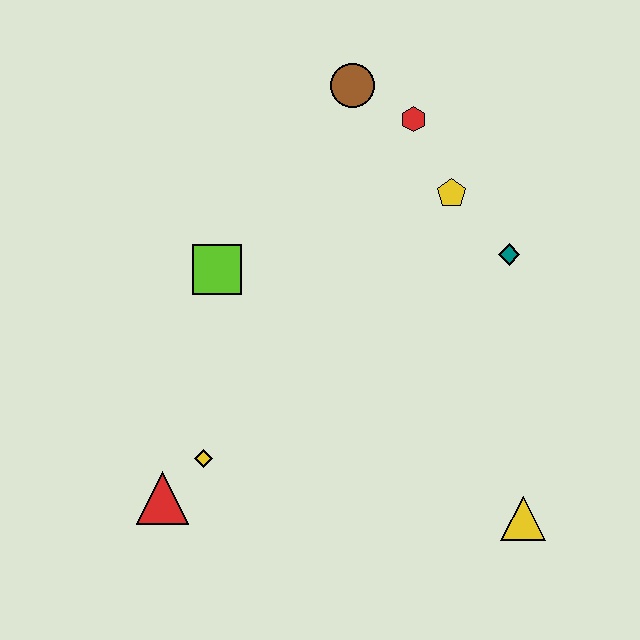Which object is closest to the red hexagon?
The brown circle is closest to the red hexagon.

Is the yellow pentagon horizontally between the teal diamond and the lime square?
Yes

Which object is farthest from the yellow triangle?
The brown circle is farthest from the yellow triangle.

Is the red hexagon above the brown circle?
No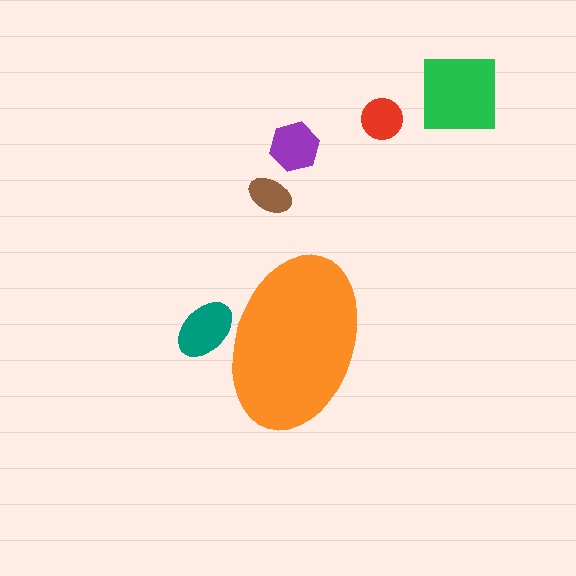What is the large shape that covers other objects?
An orange ellipse.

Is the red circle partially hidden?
No, the red circle is fully visible.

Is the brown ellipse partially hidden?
No, the brown ellipse is fully visible.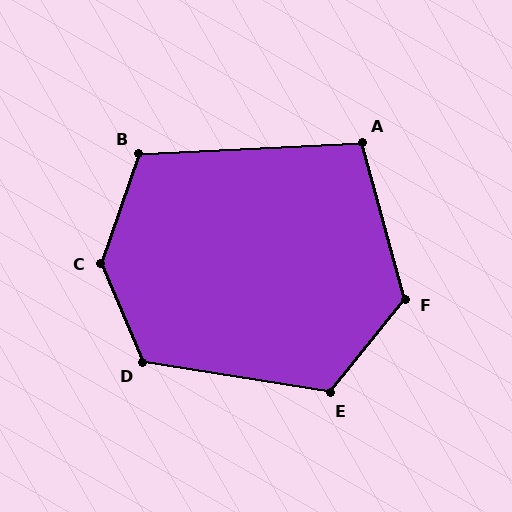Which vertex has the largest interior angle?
C, at approximately 138 degrees.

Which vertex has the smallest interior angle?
A, at approximately 102 degrees.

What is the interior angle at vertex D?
Approximately 122 degrees (obtuse).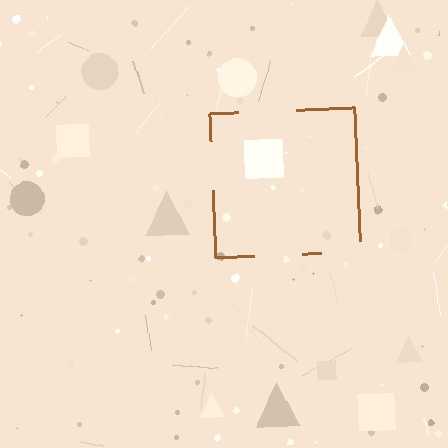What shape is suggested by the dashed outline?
The dashed outline suggests a square.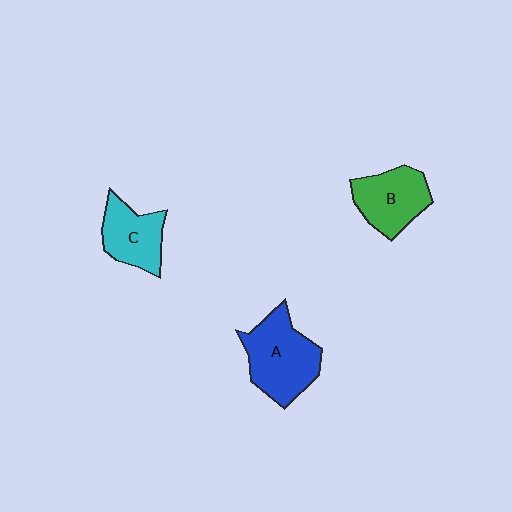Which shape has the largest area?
Shape A (blue).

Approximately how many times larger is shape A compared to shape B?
Approximately 1.3 times.